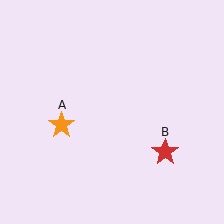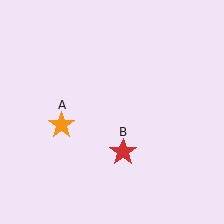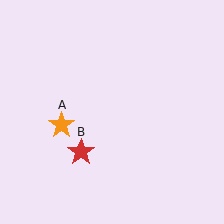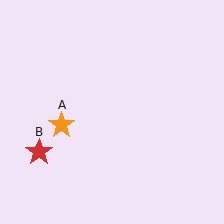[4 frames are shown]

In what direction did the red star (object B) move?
The red star (object B) moved left.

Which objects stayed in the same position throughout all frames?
Orange star (object A) remained stationary.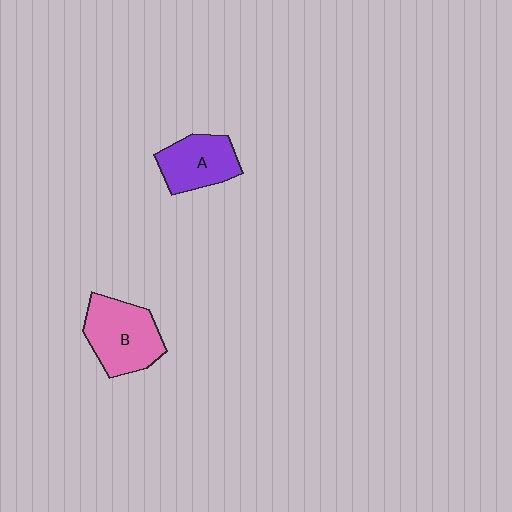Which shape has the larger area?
Shape B (pink).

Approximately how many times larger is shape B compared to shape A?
Approximately 1.3 times.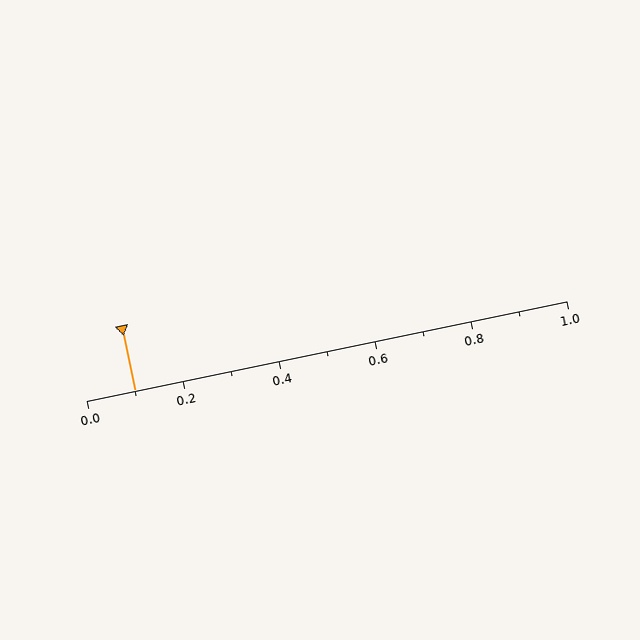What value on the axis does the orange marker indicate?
The marker indicates approximately 0.1.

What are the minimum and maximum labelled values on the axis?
The axis runs from 0.0 to 1.0.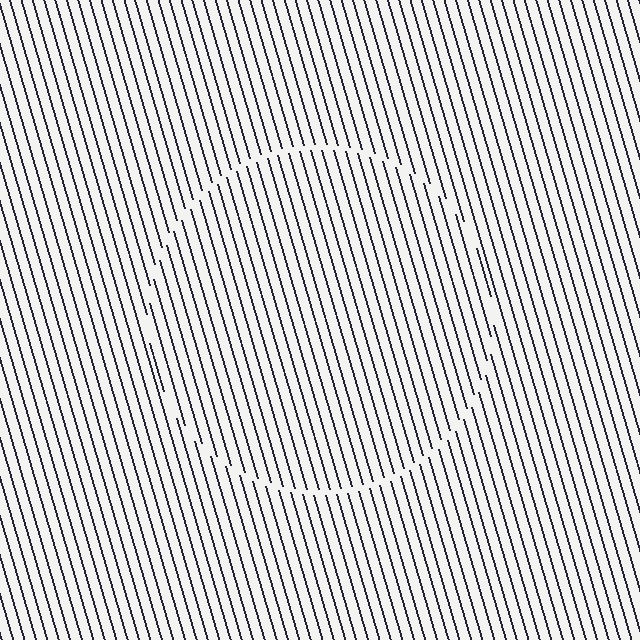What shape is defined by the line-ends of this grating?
An illusory circle. The interior of the shape contains the same grating, shifted by half a period — the contour is defined by the phase discontinuity where line-ends from the inner and outer gratings abut.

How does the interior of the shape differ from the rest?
The interior of the shape contains the same grating, shifted by half a period — the contour is defined by the phase discontinuity where line-ends from the inner and outer gratings abut.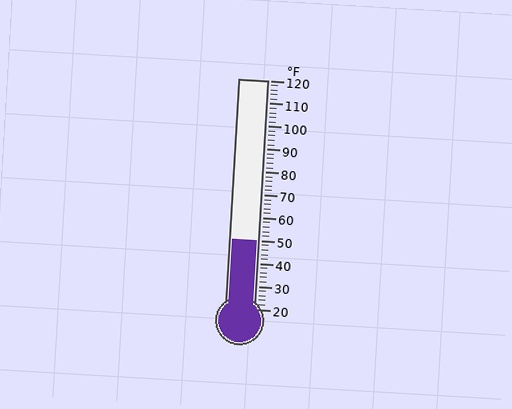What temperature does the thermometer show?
The thermometer shows approximately 50°F.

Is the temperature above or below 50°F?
The temperature is at 50°F.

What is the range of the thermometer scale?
The thermometer scale ranges from 20°F to 120°F.